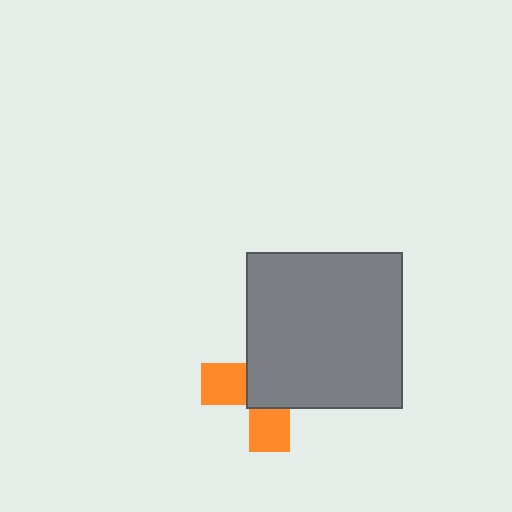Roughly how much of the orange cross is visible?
A small part of it is visible (roughly 37%).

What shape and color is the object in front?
The object in front is a gray square.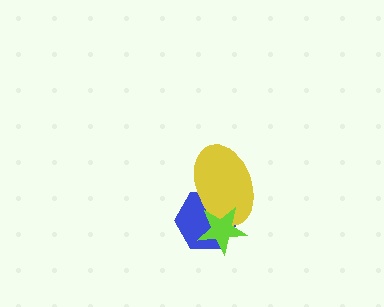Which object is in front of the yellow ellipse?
The lime star is in front of the yellow ellipse.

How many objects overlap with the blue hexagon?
2 objects overlap with the blue hexagon.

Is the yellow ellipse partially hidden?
Yes, it is partially covered by another shape.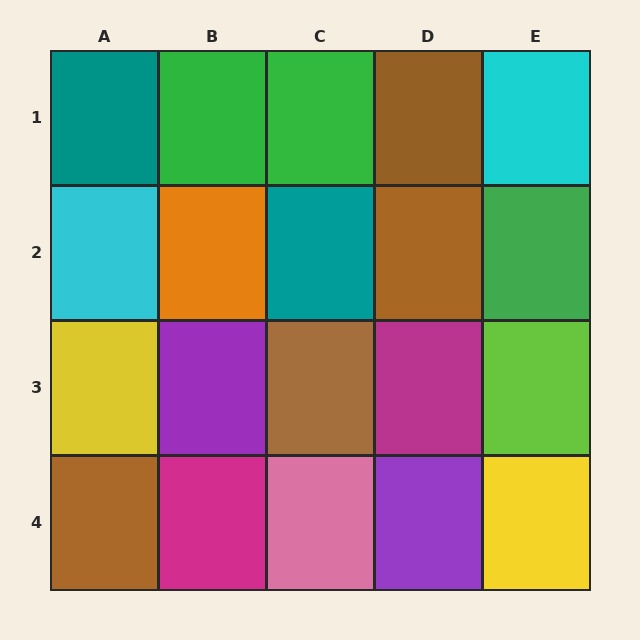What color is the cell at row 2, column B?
Orange.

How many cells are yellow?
2 cells are yellow.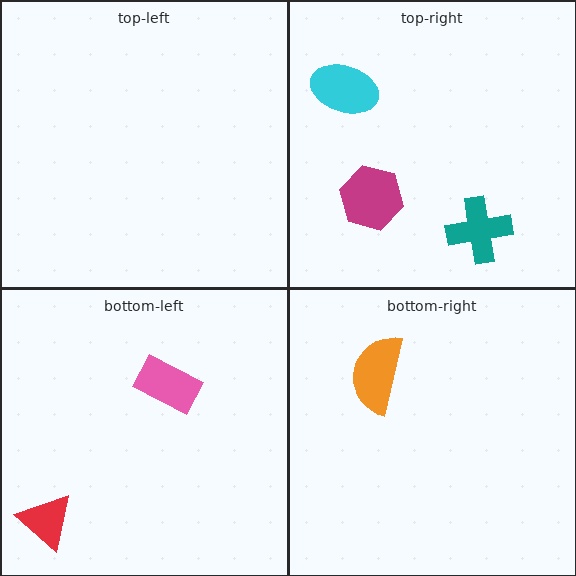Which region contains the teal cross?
The top-right region.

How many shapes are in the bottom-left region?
2.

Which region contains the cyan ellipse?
The top-right region.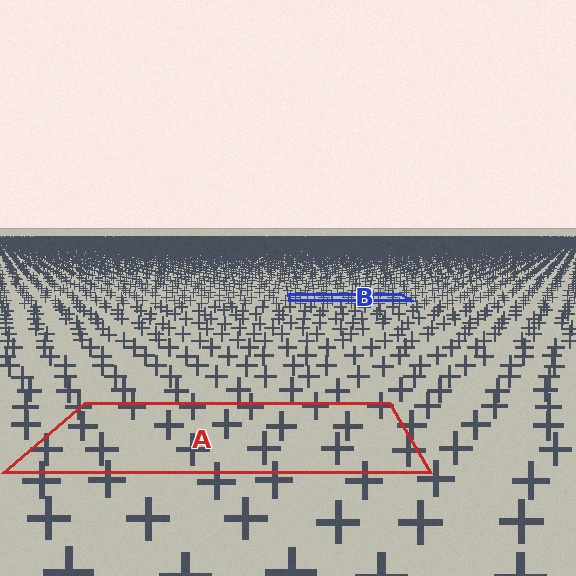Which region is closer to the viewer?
Region A is closer. The texture elements there are larger and more spread out.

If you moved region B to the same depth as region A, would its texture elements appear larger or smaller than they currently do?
They would appear larger. At a closer depth, the same texture elements are projected at a bigger on-screen size.